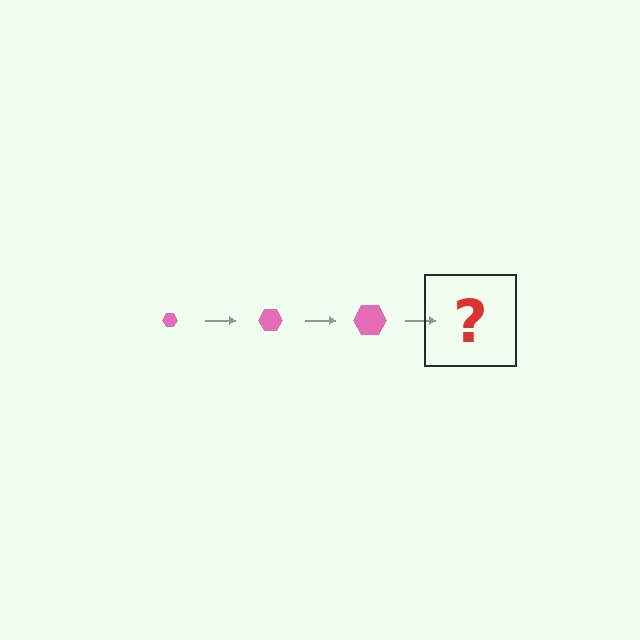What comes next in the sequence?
The next element should be a pink hexagon, larger than the previous one.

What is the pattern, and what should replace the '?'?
The pattern is that the hexagon gets progressively larger each step. The '?' should be a pink hexagon, larger than the previous one.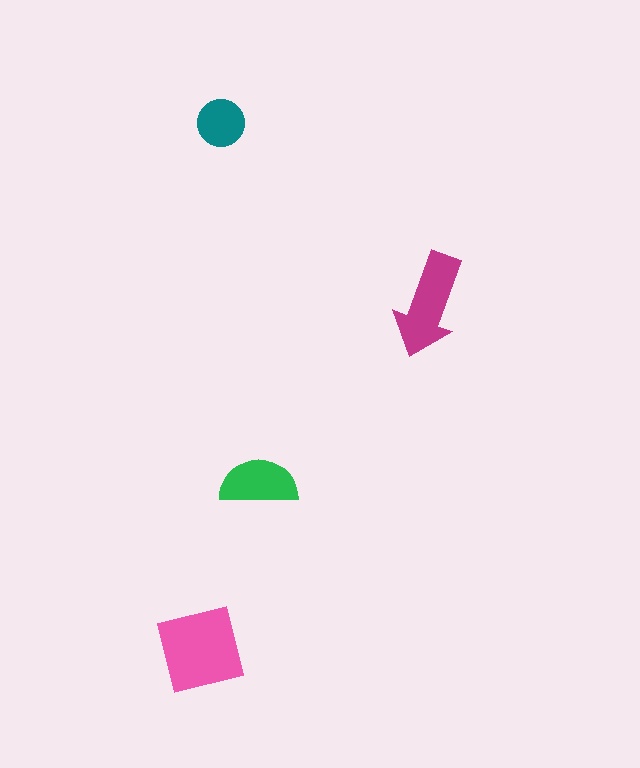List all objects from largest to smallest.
The pink square, the magenta arrow, the green semicircle, the teal circle.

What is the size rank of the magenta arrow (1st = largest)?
2nd.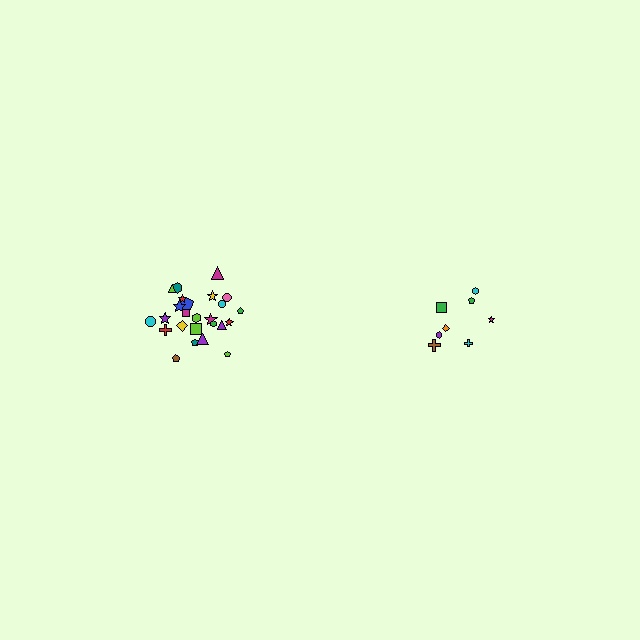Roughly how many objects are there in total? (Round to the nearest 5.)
Roughly 35 objects in total.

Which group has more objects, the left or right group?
The left group.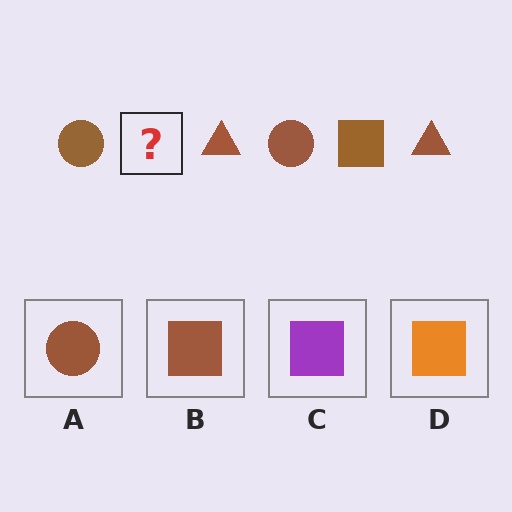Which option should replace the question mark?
Option B.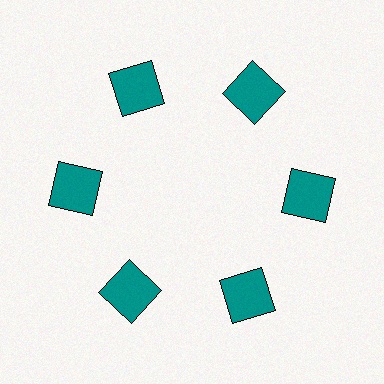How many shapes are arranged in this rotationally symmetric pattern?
There are 6 shapes, arranged in 6 groups of 1.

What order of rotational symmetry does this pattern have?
This pattern has 6-fold rotational symmetry.